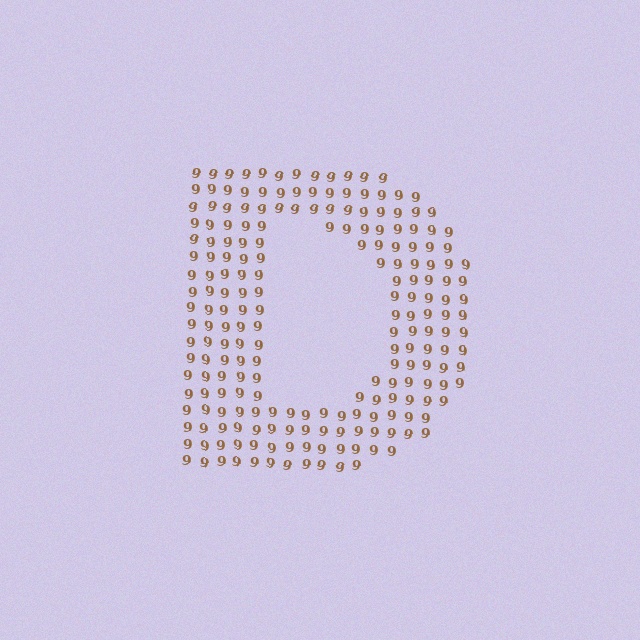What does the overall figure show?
The overall figure shows the letter D.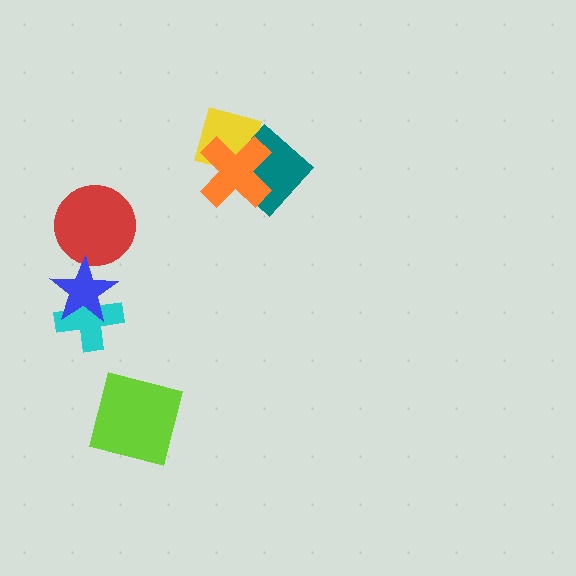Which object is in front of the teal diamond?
The orange cross is in front of the teal diamond.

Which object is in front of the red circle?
The blue star is in front of the red circle.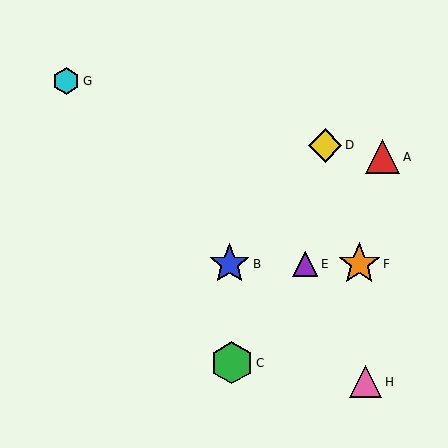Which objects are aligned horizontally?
Objects B, E, F are aligned horizontally.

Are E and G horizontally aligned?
No, E is at y≈264 and G is at y≈81.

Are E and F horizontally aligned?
Yes, both are at y≈264.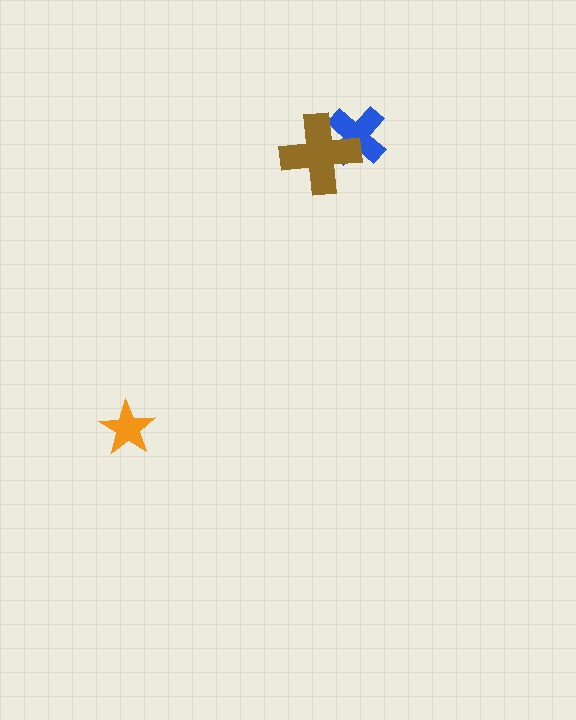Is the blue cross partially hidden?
Yes, it is partially covered by another shape.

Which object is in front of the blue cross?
The brown cross is in front of the blue cross.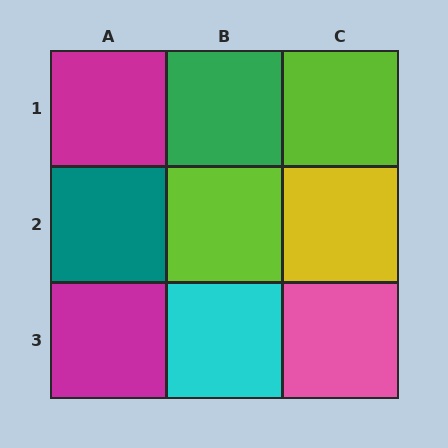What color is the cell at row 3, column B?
Cyan.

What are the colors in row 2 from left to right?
Teal, lime, yellow.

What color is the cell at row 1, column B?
Green.